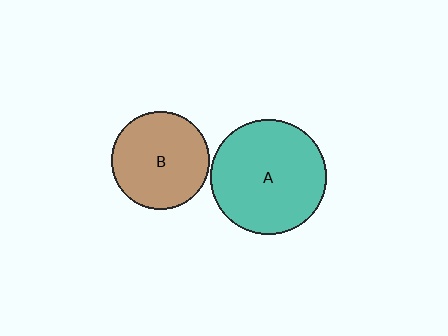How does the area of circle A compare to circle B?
Approximately 1.4 times.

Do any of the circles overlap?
No, none of the circles overlap.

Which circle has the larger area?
Circle A (teal).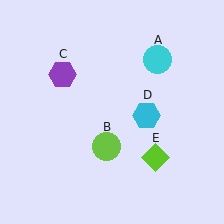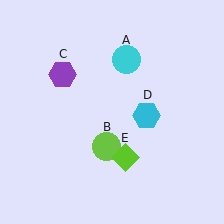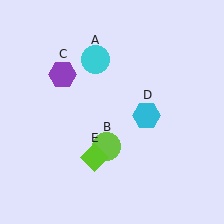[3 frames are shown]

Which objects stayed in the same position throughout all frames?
Lime circle (object B) and purple hexagon (object C) and cyan hexagon (object D) remained stationary.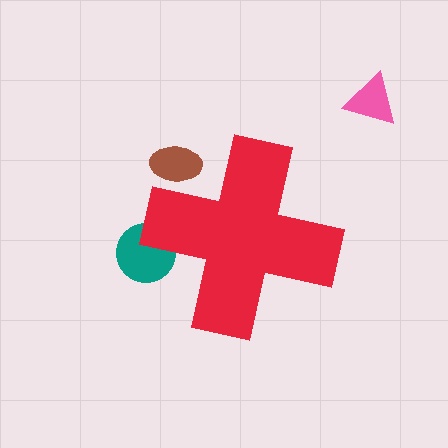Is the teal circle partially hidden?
Yes, the teal circle is partially hidden behind the red cross.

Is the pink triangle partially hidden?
No, the pink triangle is fully visible.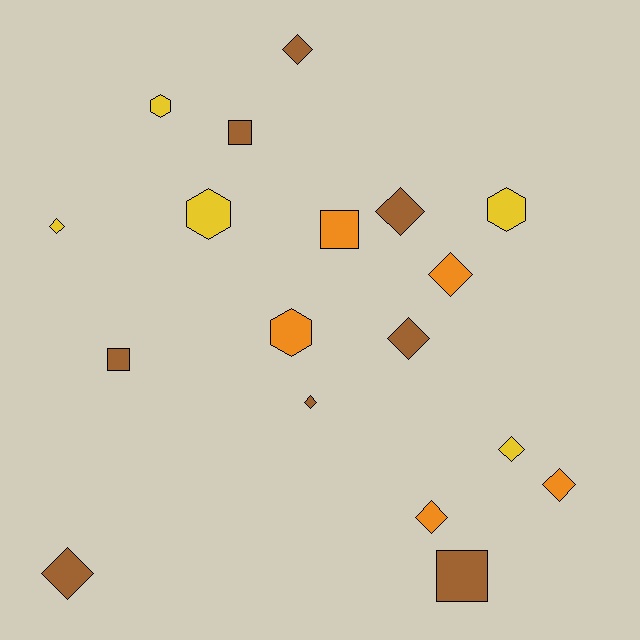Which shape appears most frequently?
Diamond, with 10 objects.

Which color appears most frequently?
Brown, with 8 objects.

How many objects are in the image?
There are 18 objects.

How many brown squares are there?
There are 3 brown squares.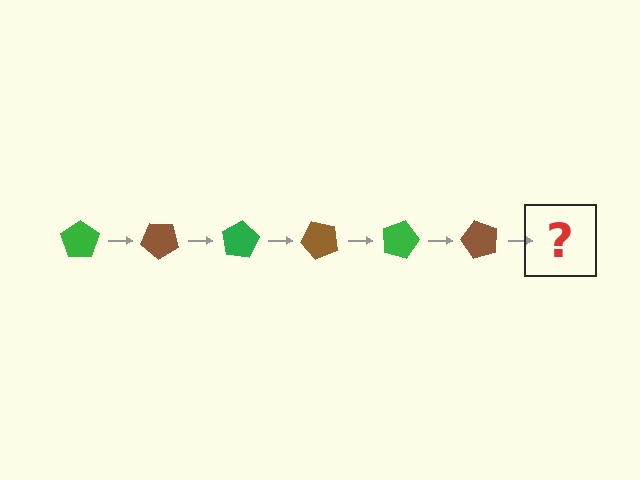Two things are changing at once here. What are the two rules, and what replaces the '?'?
The two rules are that it rotates 40 degrees each step and the color cycles through green and brown. The '?' should be a green pentagon, rotated 240 degrees from the start.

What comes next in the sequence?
The next element should be a green pentagon, rotated 240 degrees from the start.